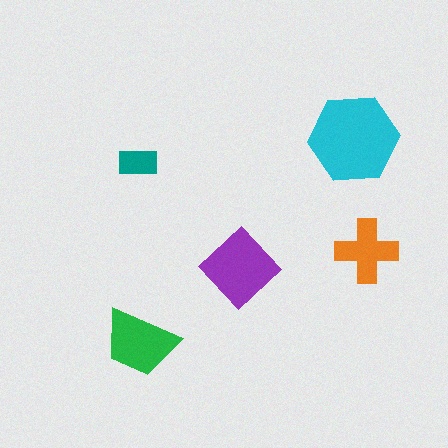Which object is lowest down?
The green trapezoid is bottommost.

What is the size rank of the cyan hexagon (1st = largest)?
1st.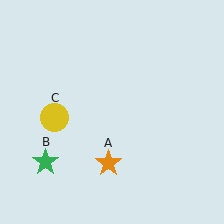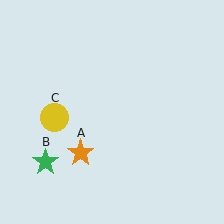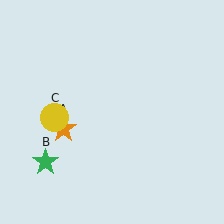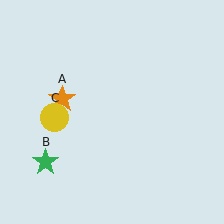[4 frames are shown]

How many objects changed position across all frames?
1 object changed position: orange star (object A).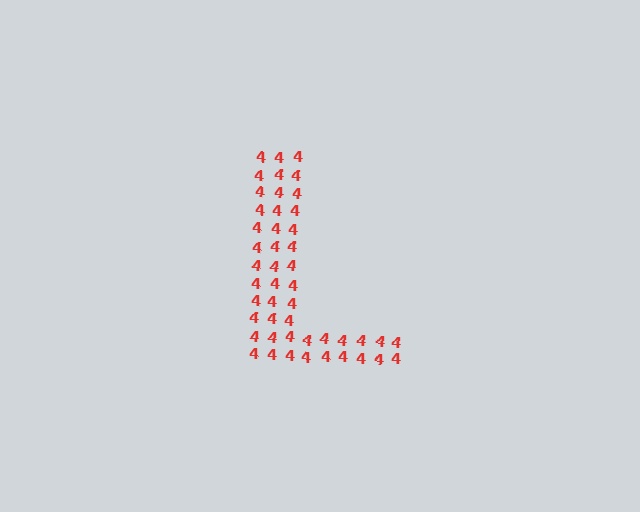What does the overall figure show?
The overall figure shows the letter L.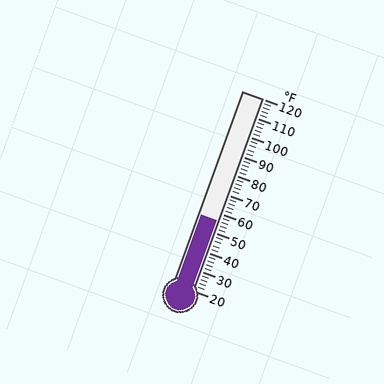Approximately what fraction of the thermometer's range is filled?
The thermometer is filled to approximately 35% of its range.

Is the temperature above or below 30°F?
The temperature is above 30°F.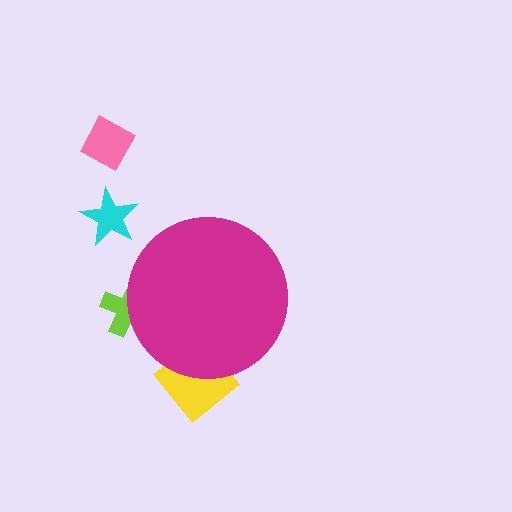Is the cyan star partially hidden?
No, the cyan star is fully visible.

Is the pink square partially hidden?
No, the pink square is fully visible.